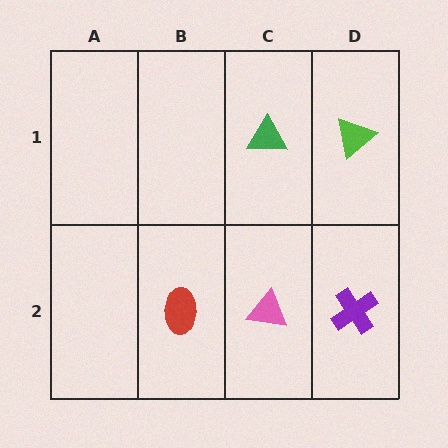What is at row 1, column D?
A lime triangle.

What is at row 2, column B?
A red ellipse.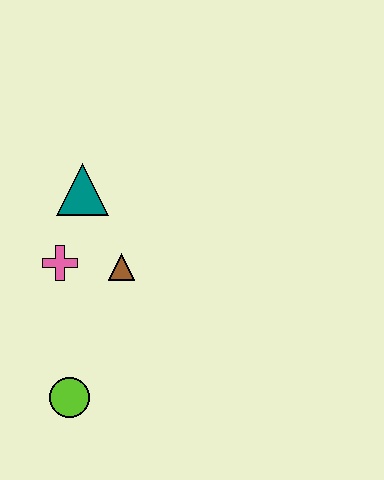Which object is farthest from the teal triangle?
The lime circle is farthest from the teal triangle.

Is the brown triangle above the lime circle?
Yes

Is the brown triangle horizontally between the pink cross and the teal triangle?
No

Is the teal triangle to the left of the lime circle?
No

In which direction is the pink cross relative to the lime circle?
The pink cross is above the lime circle.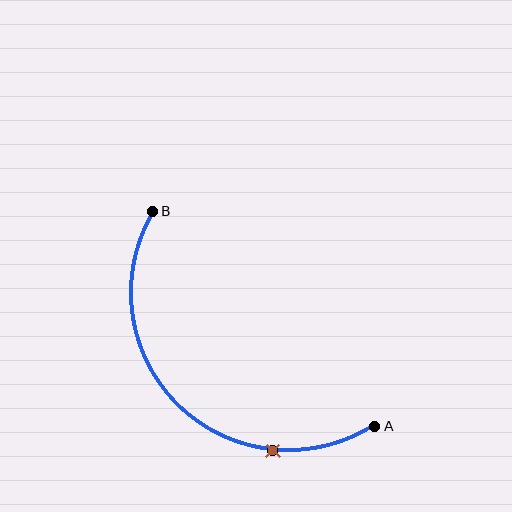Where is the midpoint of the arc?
The arc midpoint is the point on the curve farthest from the straight line joining A and B. It sits below and to the left of that line.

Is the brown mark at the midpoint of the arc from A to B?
No. The brown mark lies on the arc but is closer to endpoint A. The arc midpoint would be at the point on the curve equidistant along the arc from both A and B.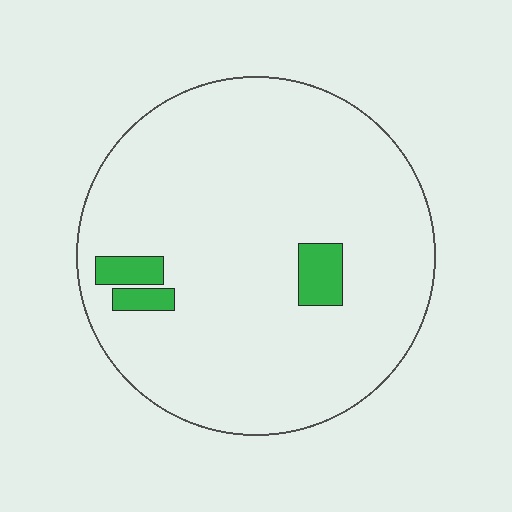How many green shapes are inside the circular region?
3.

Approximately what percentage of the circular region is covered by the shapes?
Approximately 5%.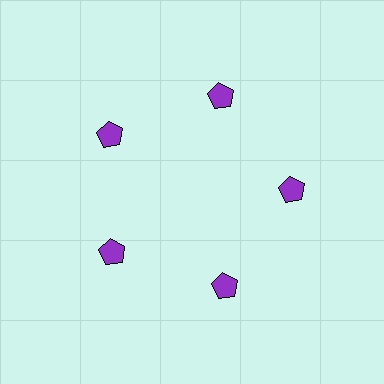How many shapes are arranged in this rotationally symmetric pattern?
There are 5 shapes, arranged in 5 groups of 1.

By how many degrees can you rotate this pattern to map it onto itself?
The pattern maps onto itself every 72 degrees of rotation.